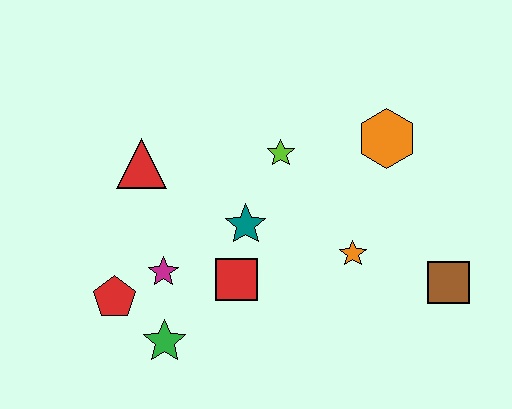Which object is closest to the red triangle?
The magenta star is closest to the red triangle.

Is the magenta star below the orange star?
Yes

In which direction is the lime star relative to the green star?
The lime star is above the green star.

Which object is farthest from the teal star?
The brown square is farthest from the teal star.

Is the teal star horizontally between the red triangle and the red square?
No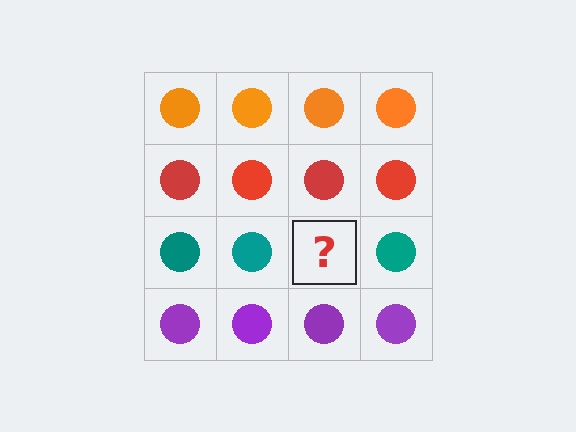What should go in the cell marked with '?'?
The missing cell should contain a teal circle.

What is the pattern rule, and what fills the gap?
The rule is that each row has a consistent color. The gap should be filled with a teal circle.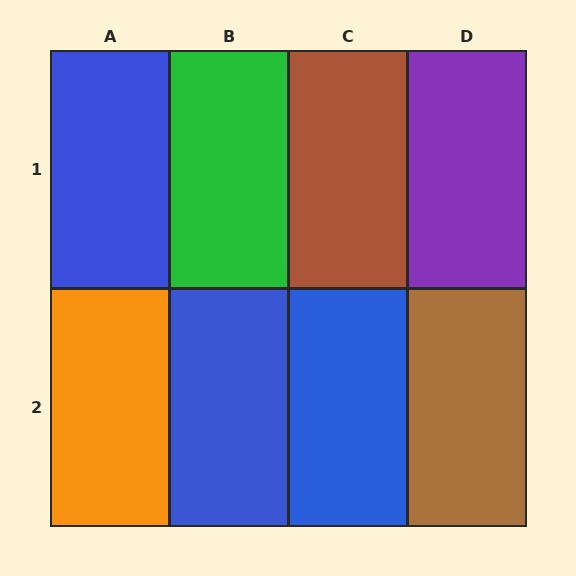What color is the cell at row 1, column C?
Brown.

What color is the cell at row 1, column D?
Purple.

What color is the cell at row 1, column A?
Blue.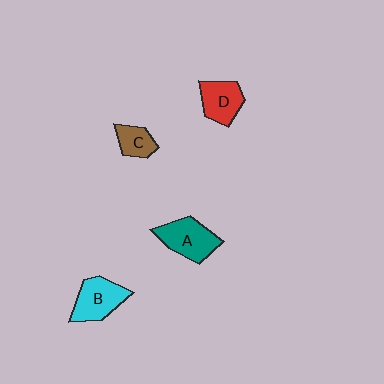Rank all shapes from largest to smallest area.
From largest to smallest: A (teal), B (cyan), D (red), C (brown).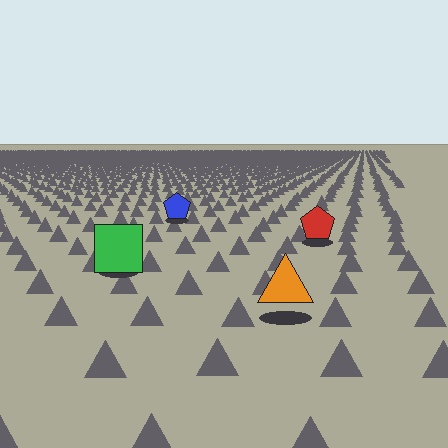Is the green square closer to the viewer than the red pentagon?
Yes. The green square is closer — you can tell from the texture gradient: the ground texture is coarser near it.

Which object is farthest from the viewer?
The blue pentagon is farthest from the viewer. It appears smaller and the ground texture around it is denser.